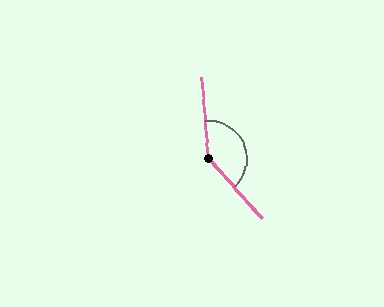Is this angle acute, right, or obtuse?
It is obtuse.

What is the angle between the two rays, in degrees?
Approximately 142 degrees.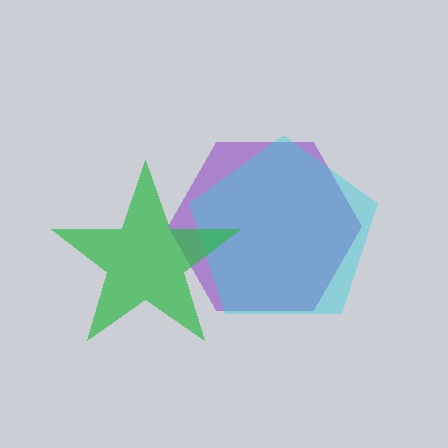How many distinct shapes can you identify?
There are 3 distinct shapes: a purple hexagon, a cyan pentagon, a green star.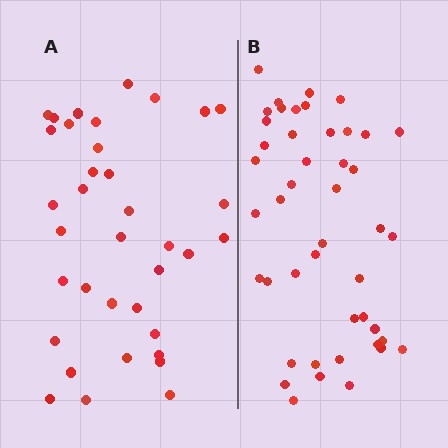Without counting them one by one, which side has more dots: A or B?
Region B (the right region) has more dots.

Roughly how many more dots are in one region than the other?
Region B has roughly 8 or so more dots than region A.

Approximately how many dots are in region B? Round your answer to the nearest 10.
About 40 dots. (The exact count is 45, which rounds to 40.)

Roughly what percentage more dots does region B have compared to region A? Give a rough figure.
About 25% more.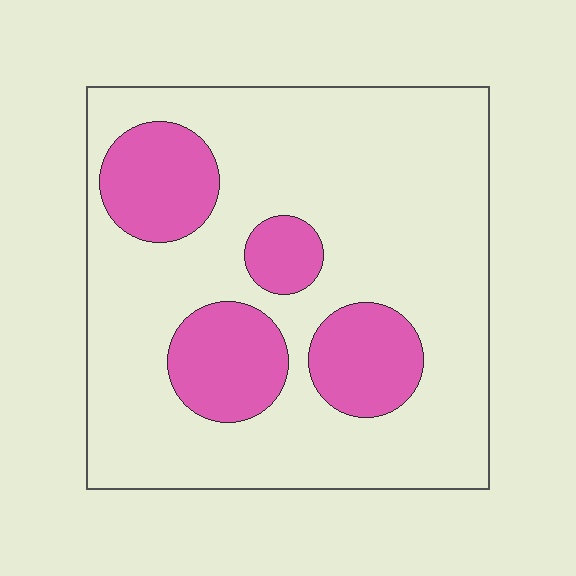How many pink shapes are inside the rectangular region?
4.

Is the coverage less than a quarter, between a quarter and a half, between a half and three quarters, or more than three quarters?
Less than a quarter.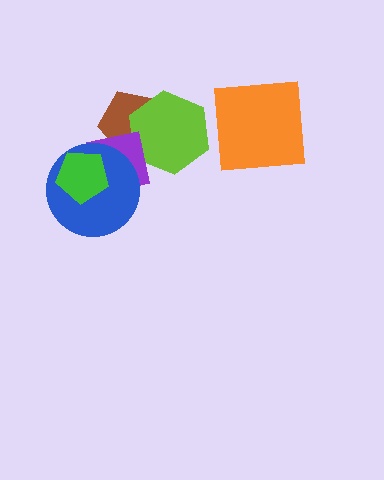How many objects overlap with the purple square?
4 objects overlap with the purple square.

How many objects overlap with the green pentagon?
2 objects overlap with the green pentagon.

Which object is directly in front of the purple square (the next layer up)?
The blue circle is directly in front of the purple square.